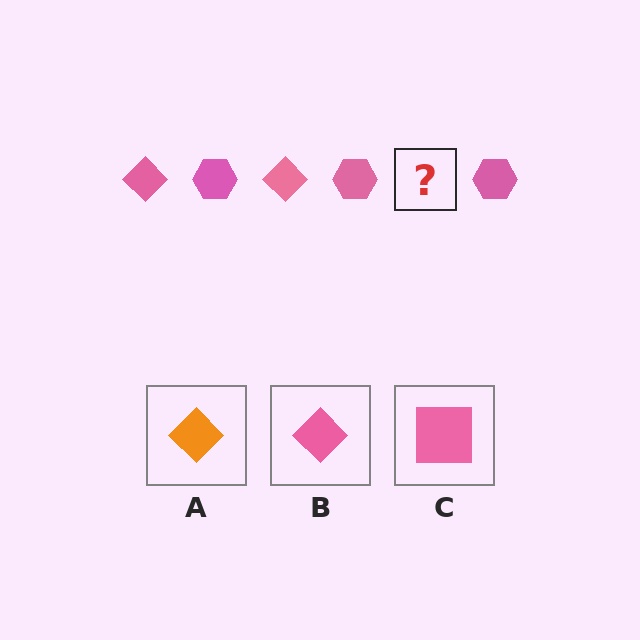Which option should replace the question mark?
Option B.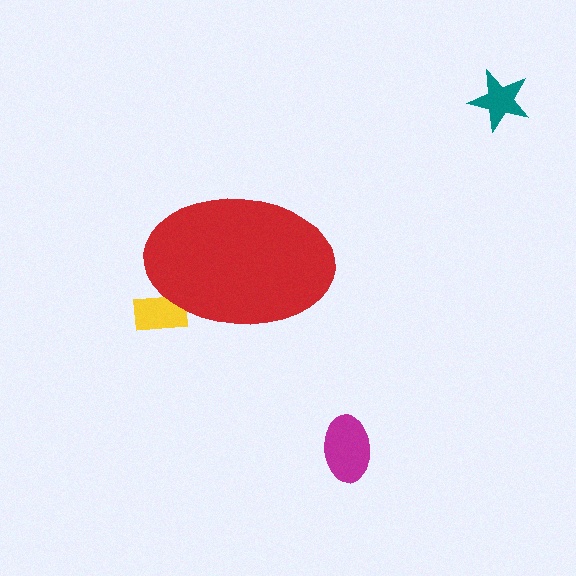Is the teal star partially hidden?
No, the teal star is fully visible.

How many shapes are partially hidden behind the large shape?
1 shape is partially hidden.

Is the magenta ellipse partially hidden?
No, the magenta ellipse is fully visible.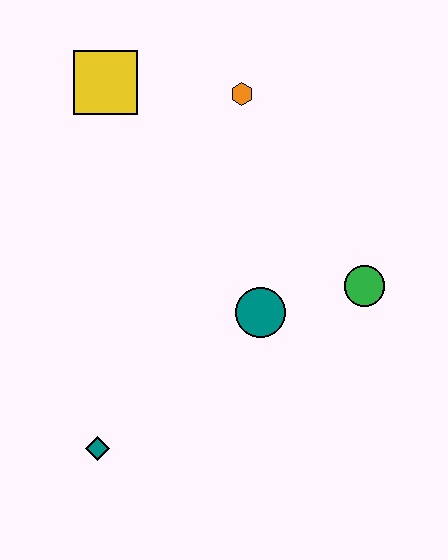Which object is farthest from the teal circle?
The yellow square is farthest from the teal circle.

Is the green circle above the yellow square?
No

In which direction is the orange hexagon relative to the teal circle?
The orange hexagon is above the teal circle.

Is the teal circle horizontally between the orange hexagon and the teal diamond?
No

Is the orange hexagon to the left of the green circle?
Yes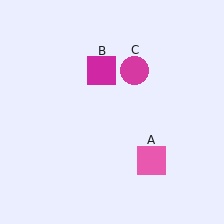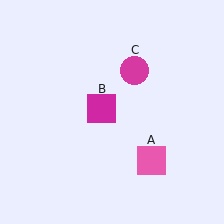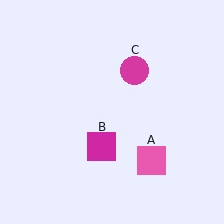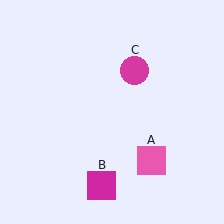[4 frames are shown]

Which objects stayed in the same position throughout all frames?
Pink square (object A) and magenta circle (object C) remained stationary.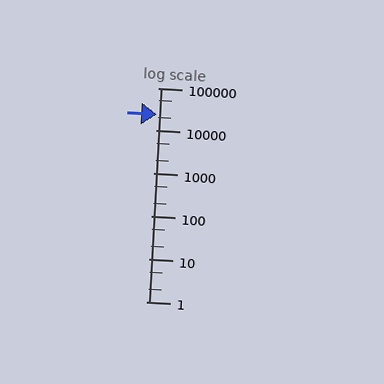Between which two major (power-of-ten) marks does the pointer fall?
The pointer is between 10000 and 100000.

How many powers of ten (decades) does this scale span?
The scale spans 5 decades, from 1 to 100000.